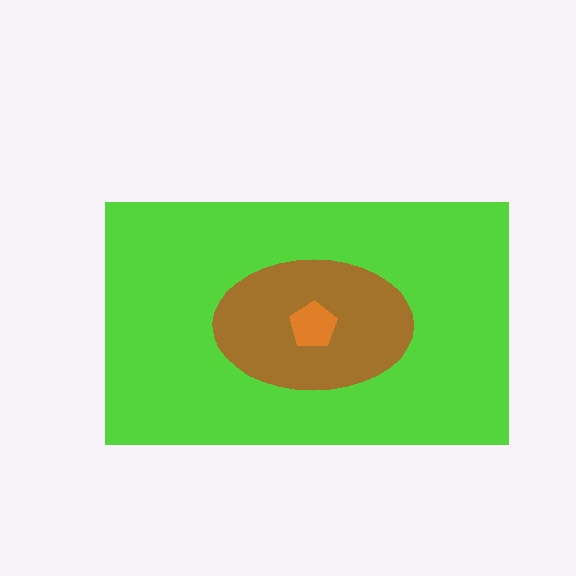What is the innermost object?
The orange pentagon.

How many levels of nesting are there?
3.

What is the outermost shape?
The lime rectangle.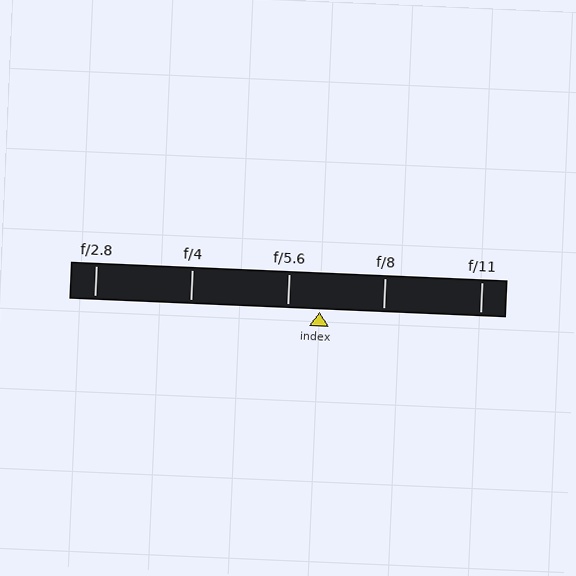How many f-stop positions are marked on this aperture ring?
There are 5 f-stop positions marked.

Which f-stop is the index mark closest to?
The index mark is closest to f/5.6.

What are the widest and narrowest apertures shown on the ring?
The widest aperture shown is f/2.8 and the narrowest is f/11.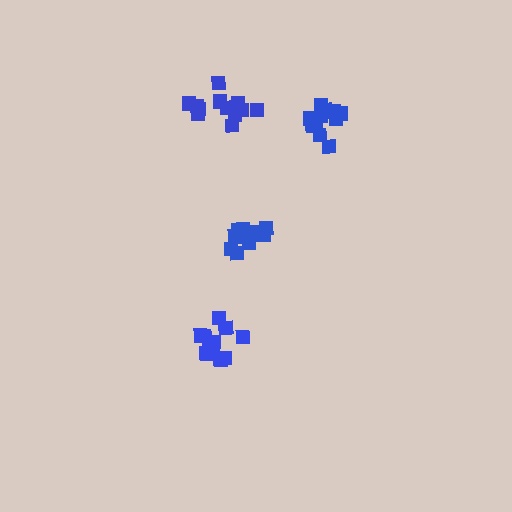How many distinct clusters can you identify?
There are 4 distinct clusters.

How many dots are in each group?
Group 1: 11 dots, Group 2: 13 dots, Group 3: 12 dots, Group 4: 12 dots (48 total).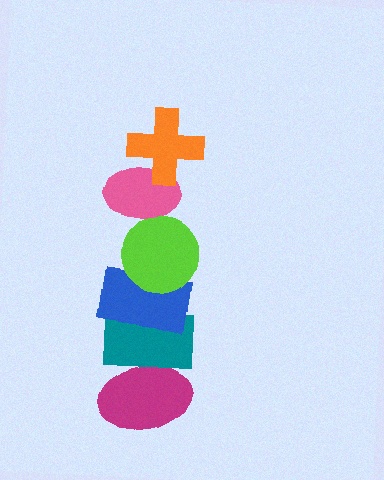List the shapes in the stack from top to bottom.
From top to bottom: the orange cross, the pink ellipse, the lime circle, the blue rectangle, the teal rectangle, the magenta ellipse.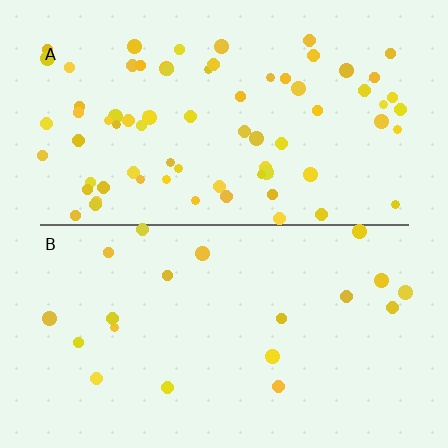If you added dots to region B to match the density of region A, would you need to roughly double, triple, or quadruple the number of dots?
Approximately quadruple.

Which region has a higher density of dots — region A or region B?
A (the top).